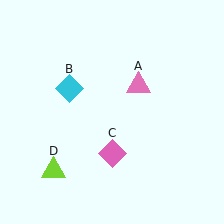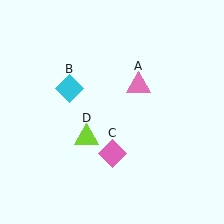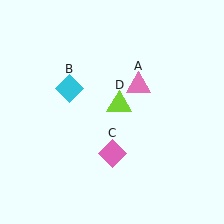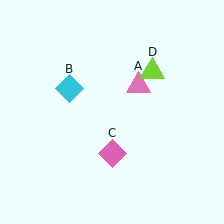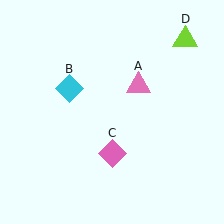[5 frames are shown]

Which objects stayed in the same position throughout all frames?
Pink triangle (object A) and cyan diamond (object B) and pink diamond (object C) remained stationary.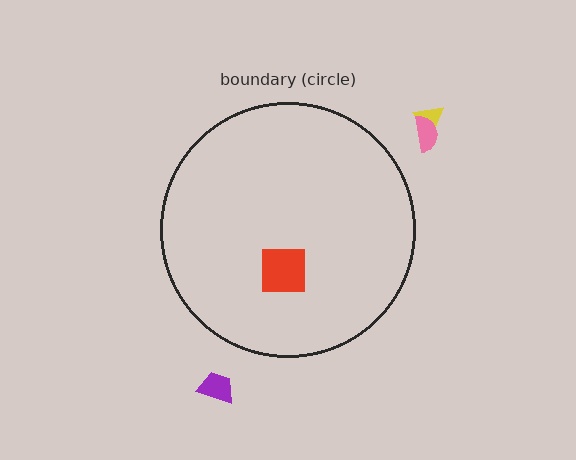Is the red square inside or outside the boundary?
Inside.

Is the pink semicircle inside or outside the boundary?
Outside.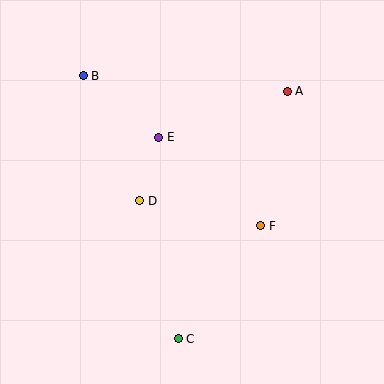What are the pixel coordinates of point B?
Point B is at (83, 76).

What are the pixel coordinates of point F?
Point F is at (261, 226).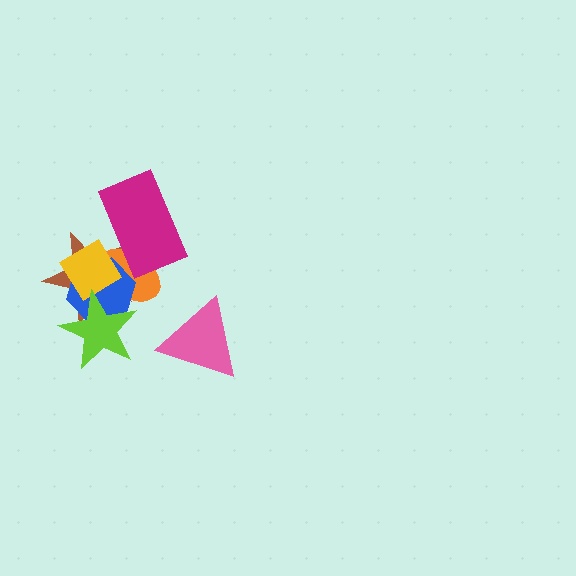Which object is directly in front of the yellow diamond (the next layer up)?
The lime star is directly in front of the yellow diamond.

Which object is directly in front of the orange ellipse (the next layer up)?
The blue hexagon is directly in front of the orange ellipse.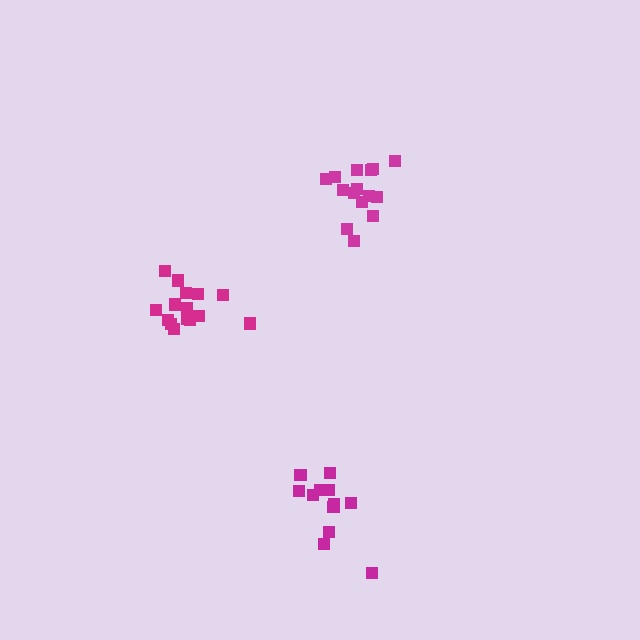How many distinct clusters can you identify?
There are 3 distinct clusters.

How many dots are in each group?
Group 1: 15 dots, Group 2: 12 dots, Group 3: 15 dots (42 total).